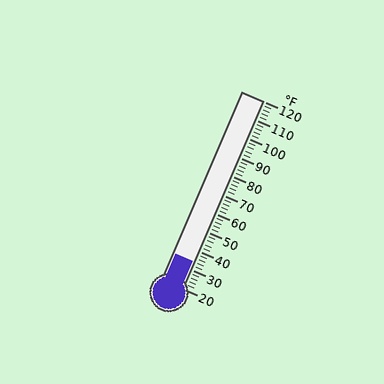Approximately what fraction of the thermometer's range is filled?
The thermometer is filled to approximately 15% of its range.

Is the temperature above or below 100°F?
The temperature is below 100°F.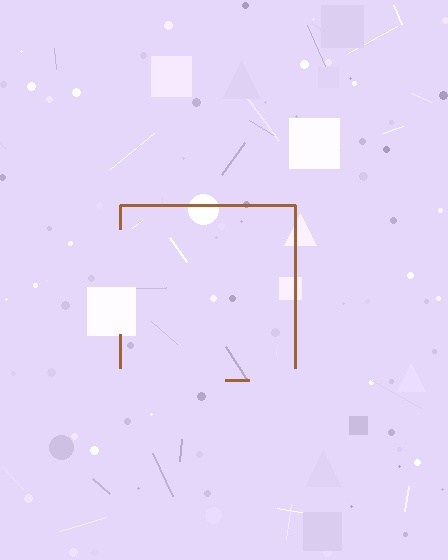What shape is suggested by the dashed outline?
The dashed outline suggests a square.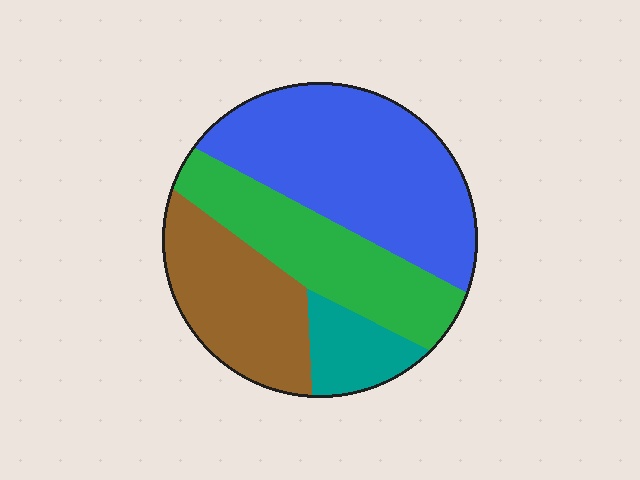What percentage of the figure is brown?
Brown takes up about one quarter (1/4) of the figure.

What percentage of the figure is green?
Green covers 26% of the figure.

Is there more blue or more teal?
Blue.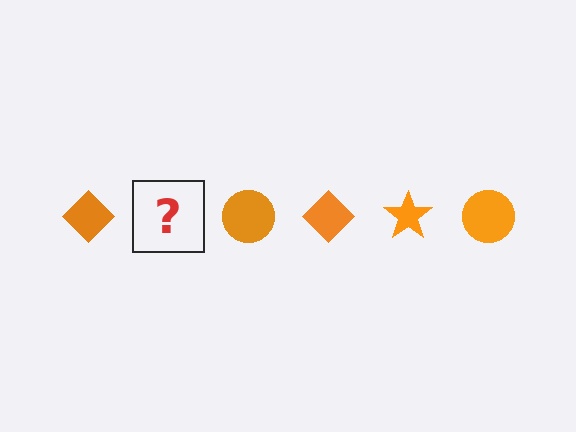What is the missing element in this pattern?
The missing element is an orange star.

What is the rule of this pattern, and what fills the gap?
The rule is that the pattern cycles through diamond, star, circle shapes in orange. The gap should be filled with an orange star.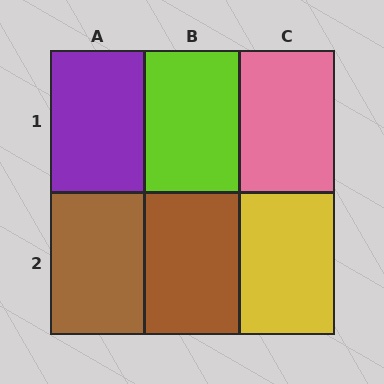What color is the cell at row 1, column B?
Lime.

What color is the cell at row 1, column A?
Purple.